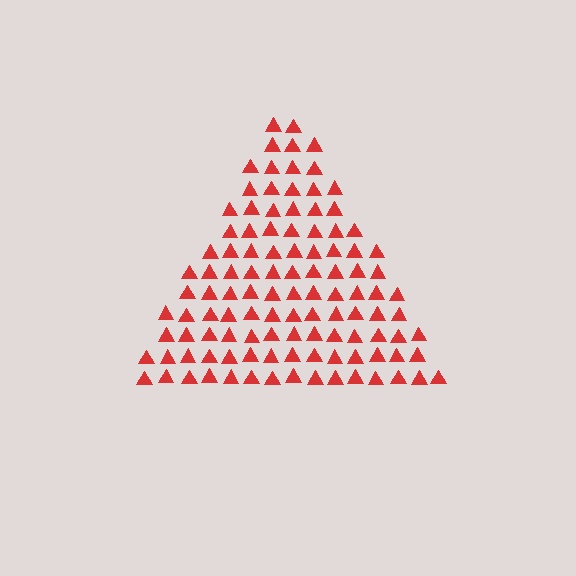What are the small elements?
The small elements are triangles.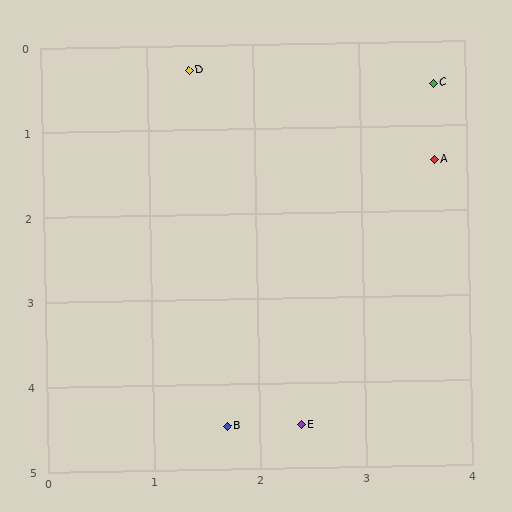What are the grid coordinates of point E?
Point E is at approximately (2.4, 4.5).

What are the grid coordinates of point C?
Point C is at approximately (3.7, 0.5).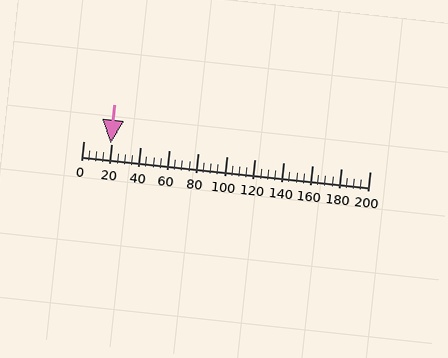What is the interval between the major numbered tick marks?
The major tick marks are spaced 20 units apart.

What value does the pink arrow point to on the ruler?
The pink arrow points to approximately 19.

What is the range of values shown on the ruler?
The ruler shows values from 0 to 200.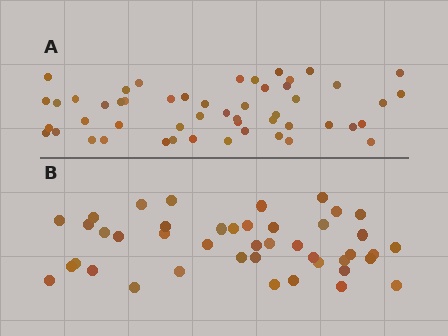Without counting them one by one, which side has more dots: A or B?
Region A (the top region) has more dots.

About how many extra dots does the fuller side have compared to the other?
Region A has roughly 8 or so more dots than region B.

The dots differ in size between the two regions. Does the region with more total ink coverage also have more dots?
No. Region B has more total ink coverage because its dots are larger, but region A actually contains more individual dots. Total area can be misleading — the number of items is what matters here.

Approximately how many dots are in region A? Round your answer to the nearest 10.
About 50 dots. (The exact count is 51, which rounds to 50.)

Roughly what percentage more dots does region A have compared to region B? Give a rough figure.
About 20% more.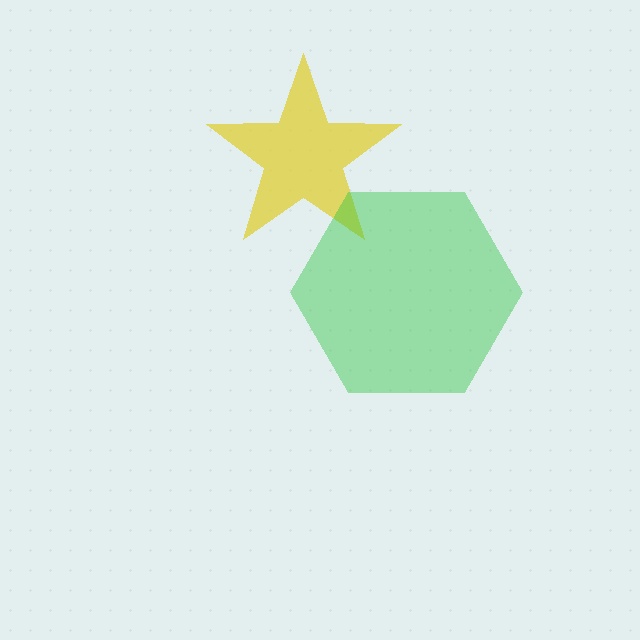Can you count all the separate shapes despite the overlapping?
Yes, there are 2 separate shapes.